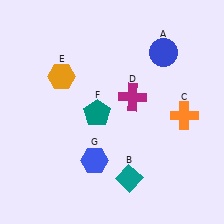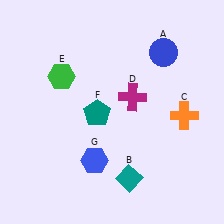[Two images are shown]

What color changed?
The hexagon (E) changed from orange in Image 1 to green in Image 2.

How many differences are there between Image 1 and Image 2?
There is 1 difference between the two images.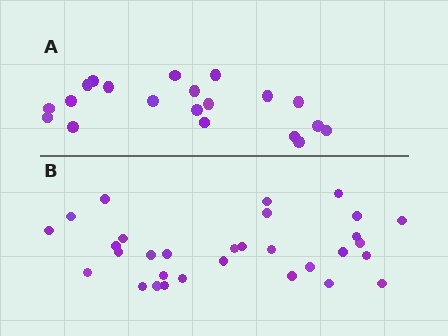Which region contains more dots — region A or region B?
Region B (the bottom region) has more dots.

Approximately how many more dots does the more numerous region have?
Region B has roughly 12 or so more dots than region A.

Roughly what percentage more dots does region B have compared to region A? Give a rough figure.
About 55% more.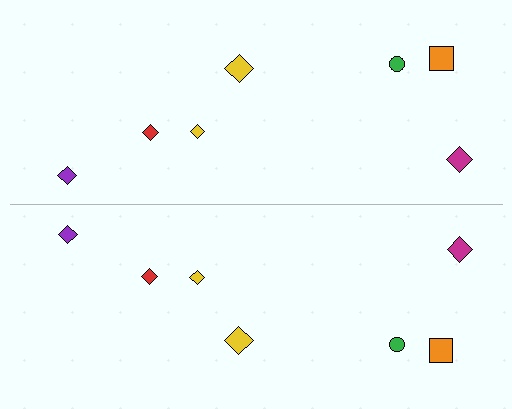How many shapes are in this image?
There are 14 shapes in this image.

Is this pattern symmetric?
Yes, this pattern has bilateral (reflection) symmetry.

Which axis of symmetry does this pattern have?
The pattern has a horizontal axis of symmetry running through the center of the image.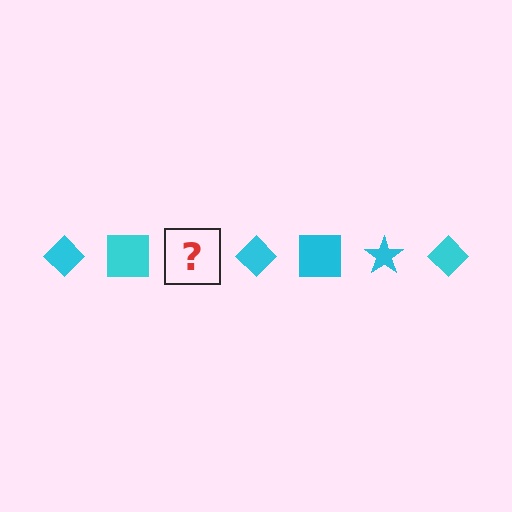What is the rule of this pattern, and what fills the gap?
The rule is that the pattern cycles through diamond, square, star shapes in cyan. The gap should be filled with a cyan star.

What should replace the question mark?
The question mark should be replaced with a cyan star.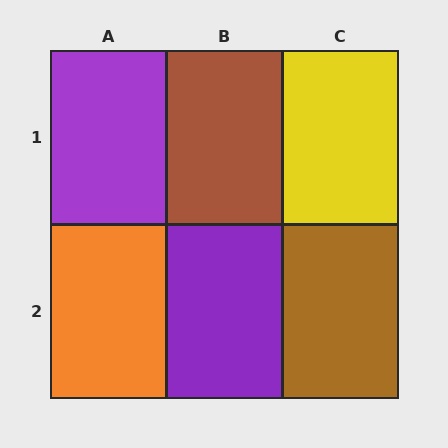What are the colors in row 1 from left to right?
Purple, brown, yellow.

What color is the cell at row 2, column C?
Brown.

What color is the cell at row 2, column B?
Purple.